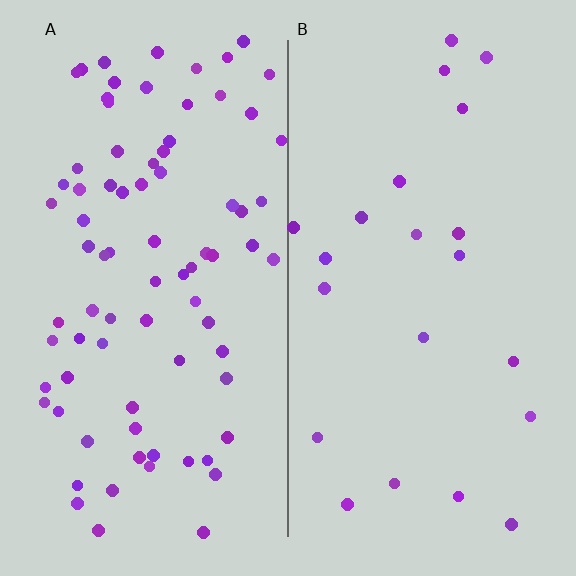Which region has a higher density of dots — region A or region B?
A (the left).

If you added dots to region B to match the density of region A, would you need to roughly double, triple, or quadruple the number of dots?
Approximately quadruple.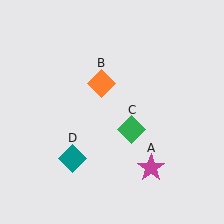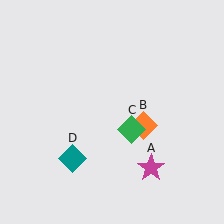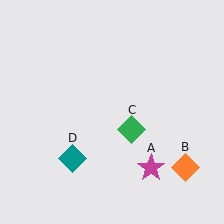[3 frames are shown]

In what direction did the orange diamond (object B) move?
The orange diamond (object B) moved down and to the right.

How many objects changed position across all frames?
1 object changed position: orange diamond (object B).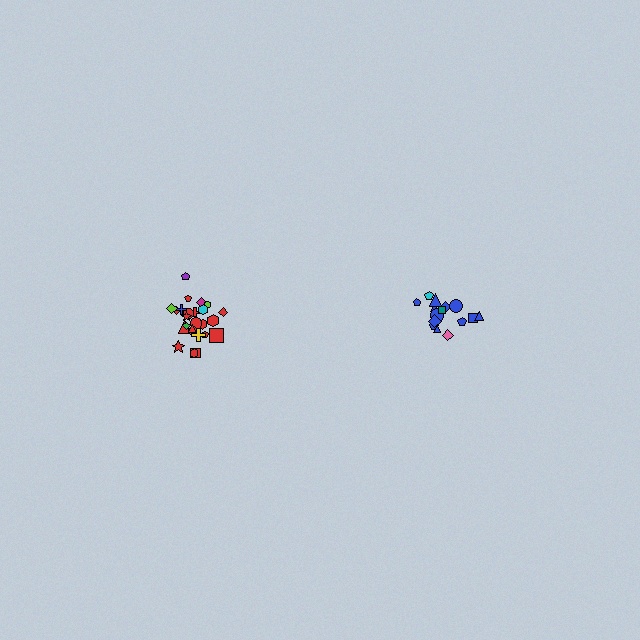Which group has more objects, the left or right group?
The left group.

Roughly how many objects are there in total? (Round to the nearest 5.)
Roughly 40 objects in total.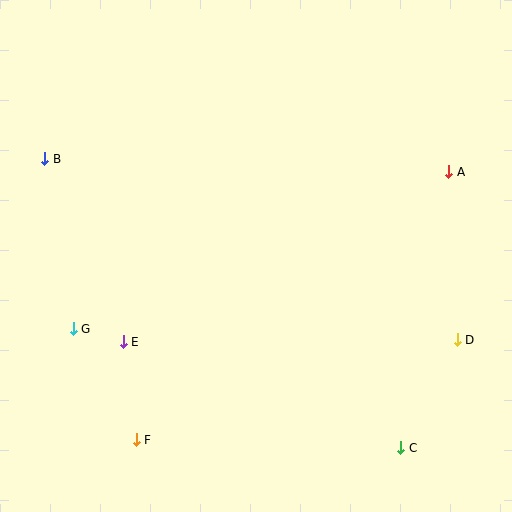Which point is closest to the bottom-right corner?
Point C is closest to the bottom-right corner.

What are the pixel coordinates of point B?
Point B is at (45, 159).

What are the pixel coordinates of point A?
Point A is at (449, 172).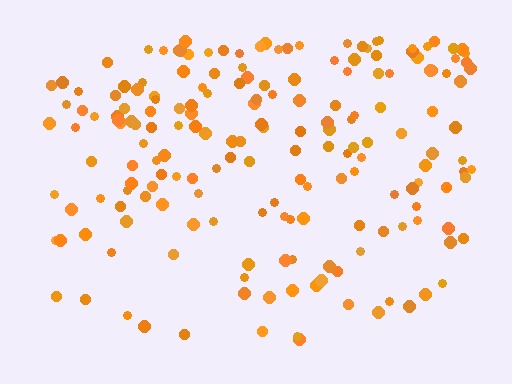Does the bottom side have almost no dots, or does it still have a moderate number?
Still a moderate number, just noticeably fewer than the top.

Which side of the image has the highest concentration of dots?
The top.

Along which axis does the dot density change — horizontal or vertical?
Vertical.